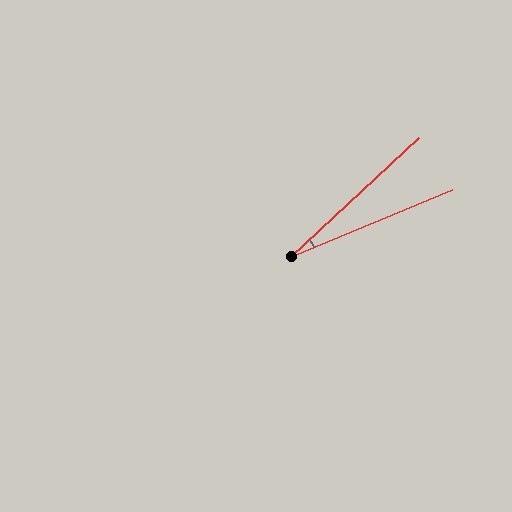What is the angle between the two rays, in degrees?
Approximately 20 degrees.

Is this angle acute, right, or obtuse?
It is acute.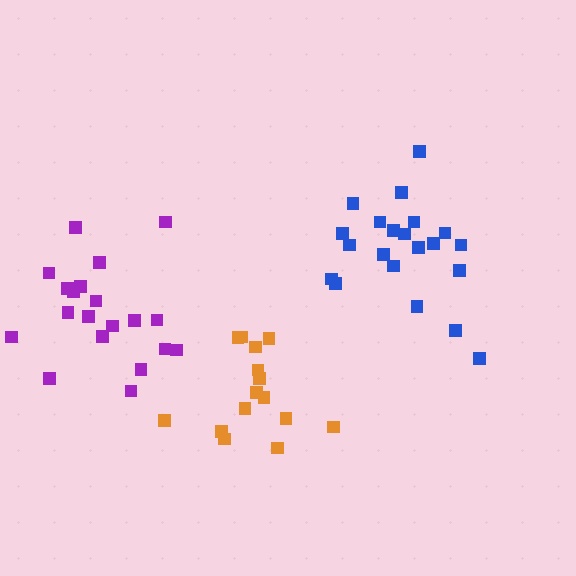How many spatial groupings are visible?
There are 3 spatial groupings.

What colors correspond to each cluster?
The clusters are colored: blue, orange, purple.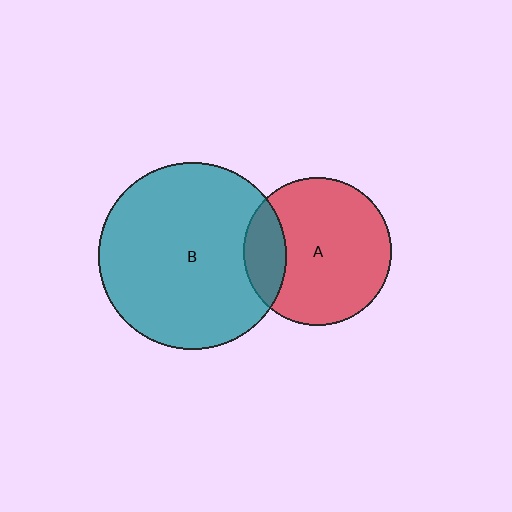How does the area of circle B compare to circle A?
Approximately 1.6 times.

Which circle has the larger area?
Circle B (teal).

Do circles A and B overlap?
Yes.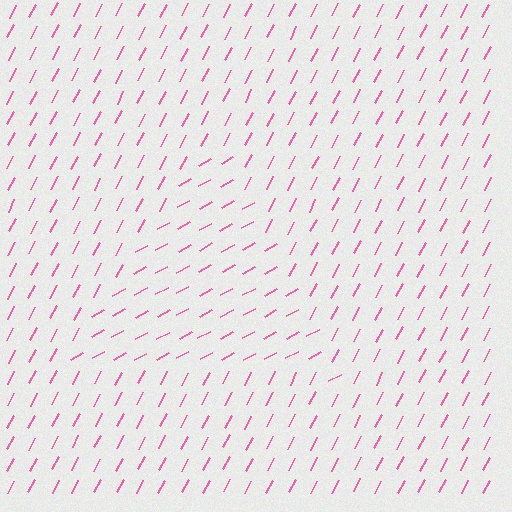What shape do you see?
I see a triangle.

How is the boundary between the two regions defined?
The boundary is defined purely by a change in line orientation (approximately 34 degrees difference). All lines are the same color and thickness.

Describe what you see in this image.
The image is filled with small pink line segments. A triangle region in the image has lines oriented differently from the surrounding lines, creating a visible texture boundary.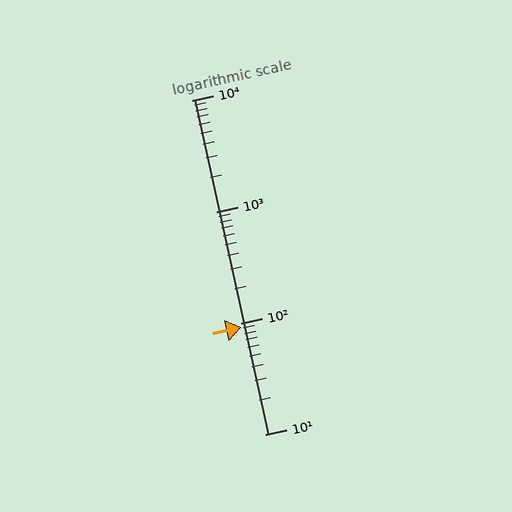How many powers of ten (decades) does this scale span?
The scale spans 3 decades, from 10 to 10000.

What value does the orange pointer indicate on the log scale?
The pointer indicates approximately 91.